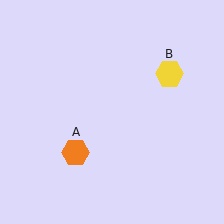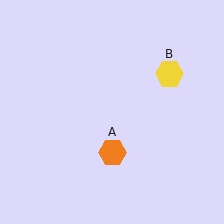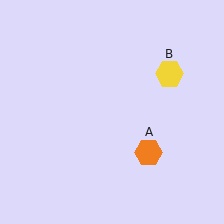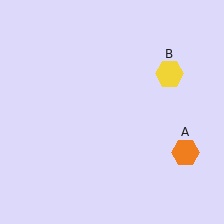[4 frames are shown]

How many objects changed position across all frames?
1 object changed position: orange hexagon (object A).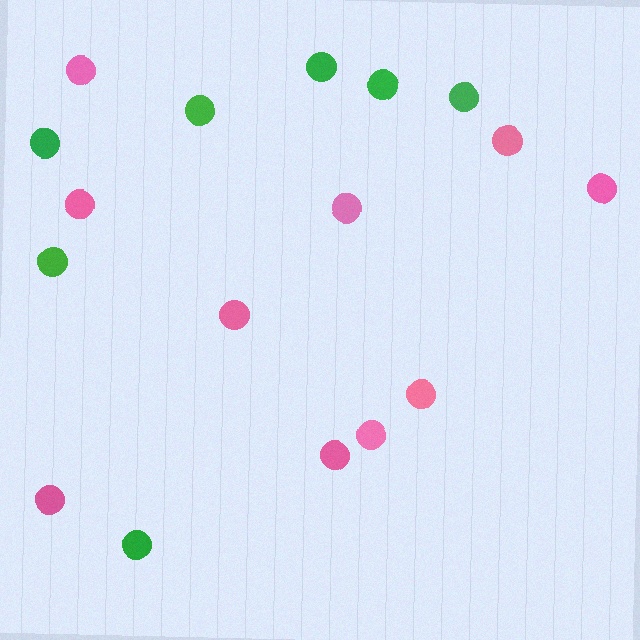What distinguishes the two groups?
There are 2 groups: one group of green circles (7) and one group of pink circles (10).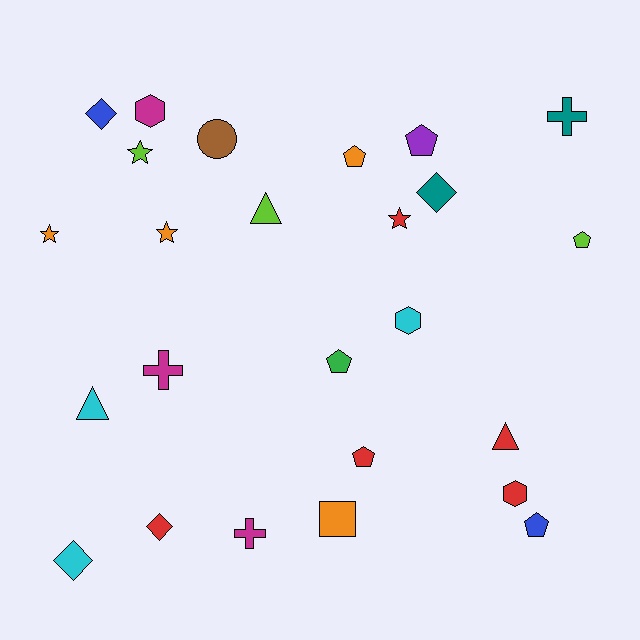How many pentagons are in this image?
There are 6 pentagons.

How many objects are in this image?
There are 25 objects.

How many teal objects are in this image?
There are 2 teal objects.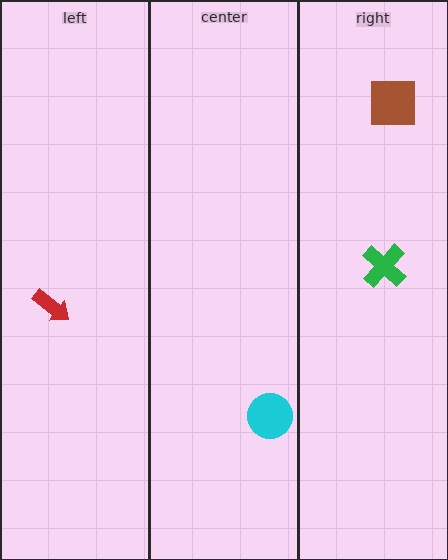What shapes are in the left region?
The red arrow.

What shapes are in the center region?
The cyan circle.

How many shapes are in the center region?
1.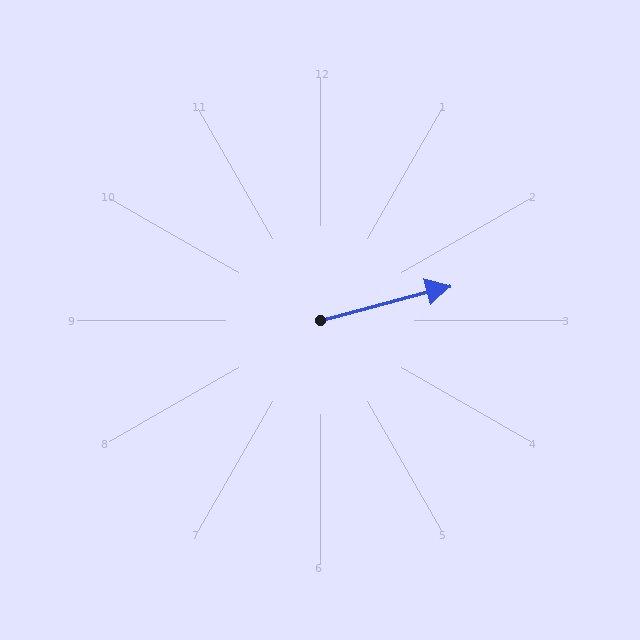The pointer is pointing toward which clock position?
Roughly 3 o'clock.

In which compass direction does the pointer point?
East.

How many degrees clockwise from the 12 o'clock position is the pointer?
Approximately 75 degrees.